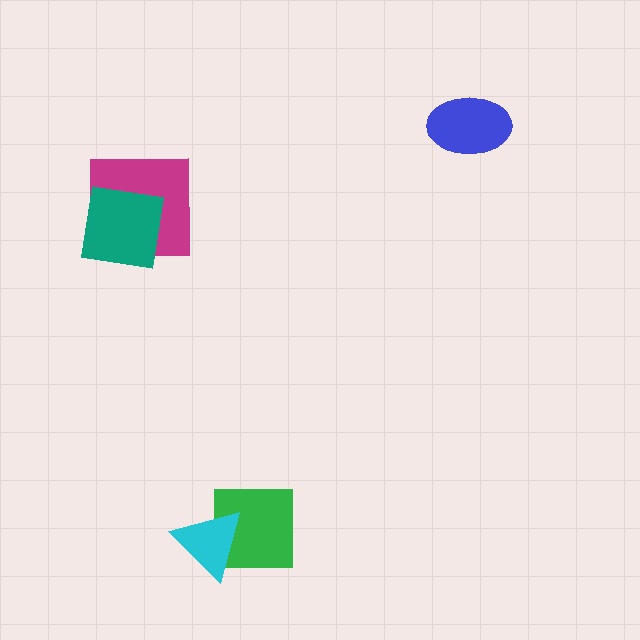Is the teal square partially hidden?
No, no other shape covers it.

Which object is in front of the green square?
The cyan triangle is in front of the green square.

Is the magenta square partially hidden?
Yes, it is partially covered by another shape.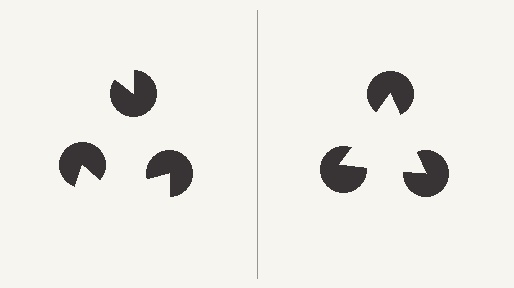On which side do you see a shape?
An illusory triangle appears on the right side. On the left side the wedge cuts are rotated, so no coherent shape forms.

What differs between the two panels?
The pac-man discs are positioned identically on both sides; only the wedge orientations differ. On the right they align to a triangle; on the left they are misaligned.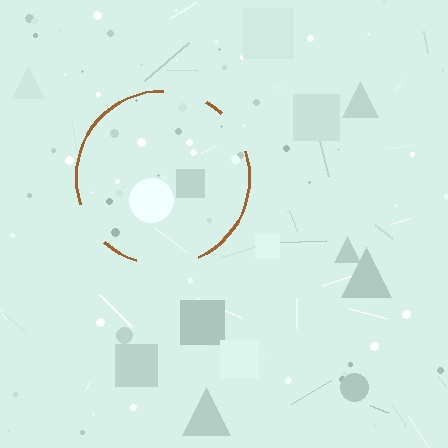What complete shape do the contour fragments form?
The contour fragments form a circle.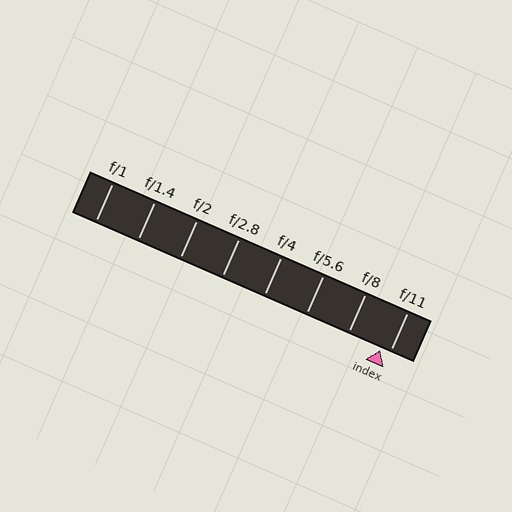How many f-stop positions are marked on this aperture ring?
There are 8 f-stop positions marked.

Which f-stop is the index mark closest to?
The index mark is closest to f/11.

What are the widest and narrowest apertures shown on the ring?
The widest aperture shown is f/1 and the narrowest is f/11.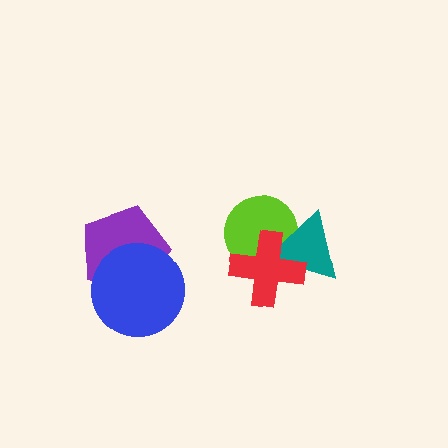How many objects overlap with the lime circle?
2 objects overlap with the lime circle.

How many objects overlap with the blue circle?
1 object overlaps with the blue circle.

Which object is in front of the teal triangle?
The red cross is in front of the teal triangle.